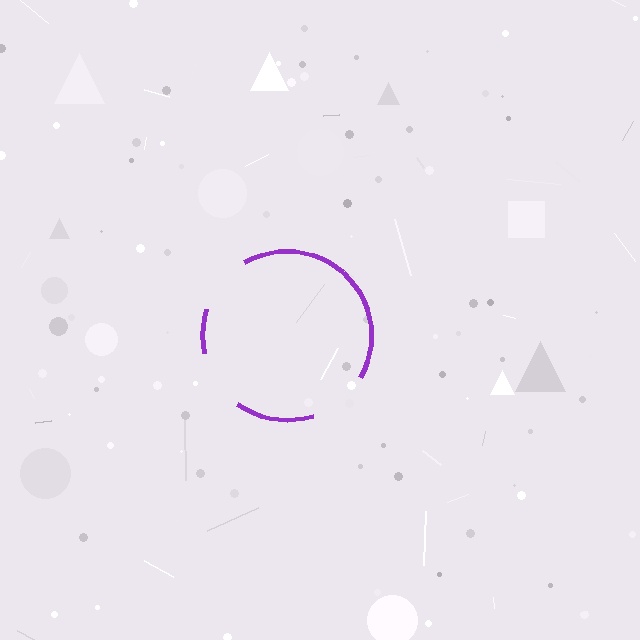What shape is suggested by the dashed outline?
The dashed outline suggests a circle.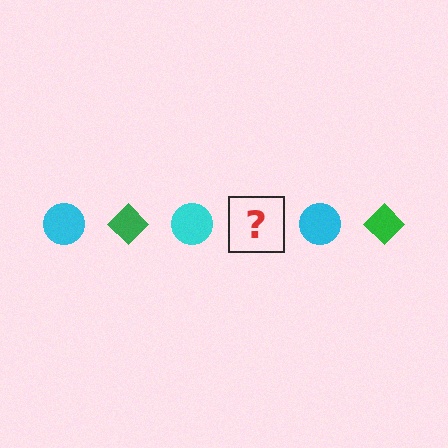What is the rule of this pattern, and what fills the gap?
The rule is that the pattern alternates between cyan circle and green diamond. The gap should be filled with a green diamond.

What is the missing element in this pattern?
The missing element is a green diamond.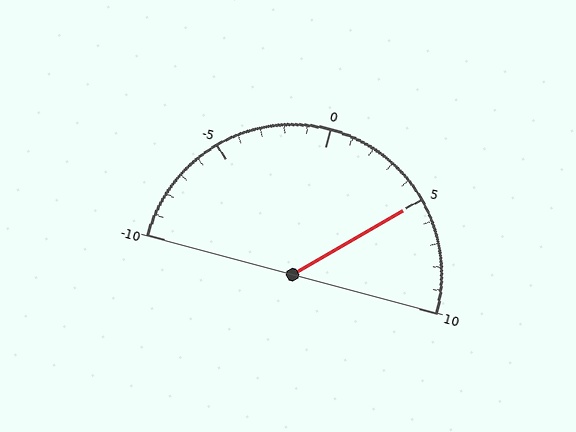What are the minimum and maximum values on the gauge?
The gauge ranges from -10 to 10.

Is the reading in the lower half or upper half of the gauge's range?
The reading is in the upper half of the range (-10 to 10).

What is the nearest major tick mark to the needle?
The nearest major tick mark is 5.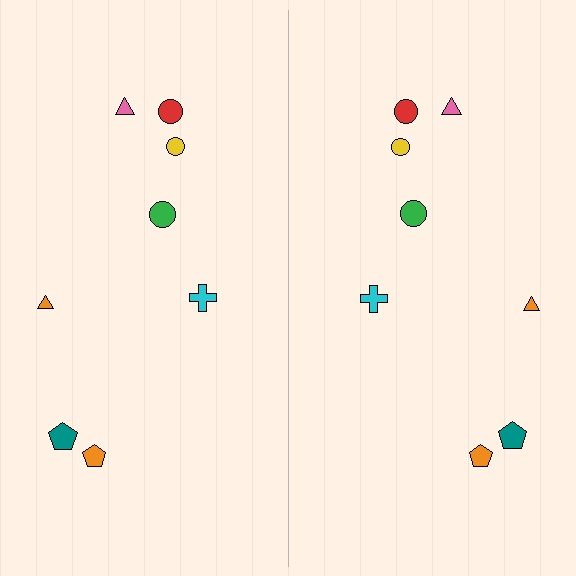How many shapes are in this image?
There are 16 shapes in this image.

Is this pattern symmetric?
Yes, this pattern has bilateral (reflection) symmetry.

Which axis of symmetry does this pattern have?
The pattern has a vertical axis of symmetry running through the center of the image.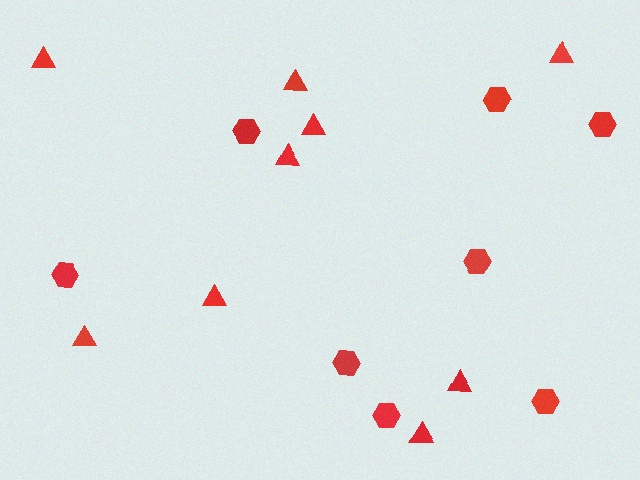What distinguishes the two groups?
There are 2 groups: one group of triangles (9) and one group of hexagons (8).